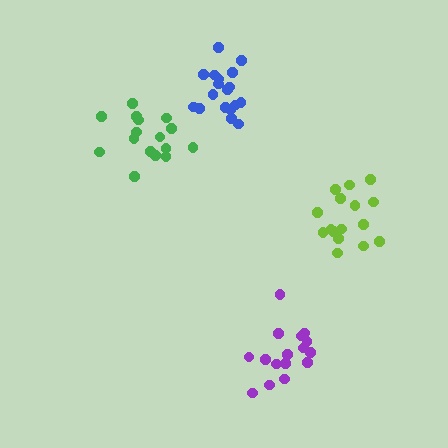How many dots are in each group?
Group 1: 16 dots, Group 2: 19 dots, Group 3: 16 dots, Group 4: 16 dots (67 total).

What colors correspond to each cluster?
The clusters are colored: green, blue, lime, purple.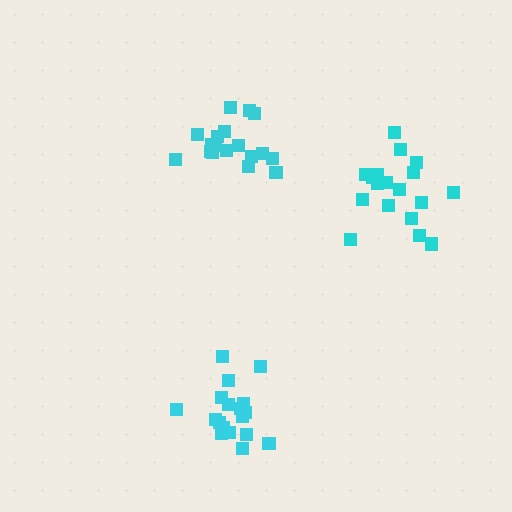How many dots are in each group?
Group 1: 18 dots, Group 2: 18 dots, Group 3: 18 dots (54 total).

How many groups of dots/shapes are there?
There are 3 groups.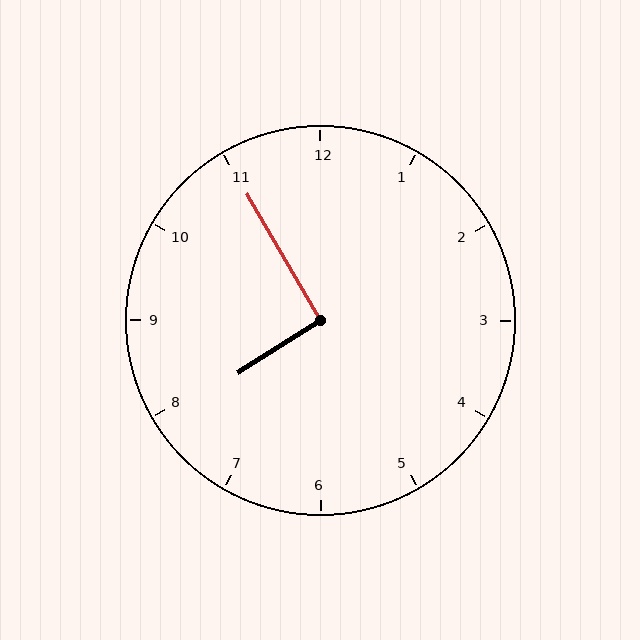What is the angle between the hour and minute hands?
Approximately 92 degrees.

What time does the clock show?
7:55.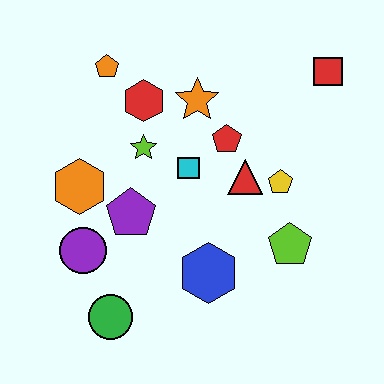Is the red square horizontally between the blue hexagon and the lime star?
No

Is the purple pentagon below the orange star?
Yes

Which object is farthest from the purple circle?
The red square is farthest from the purple circle.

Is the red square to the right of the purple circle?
Yes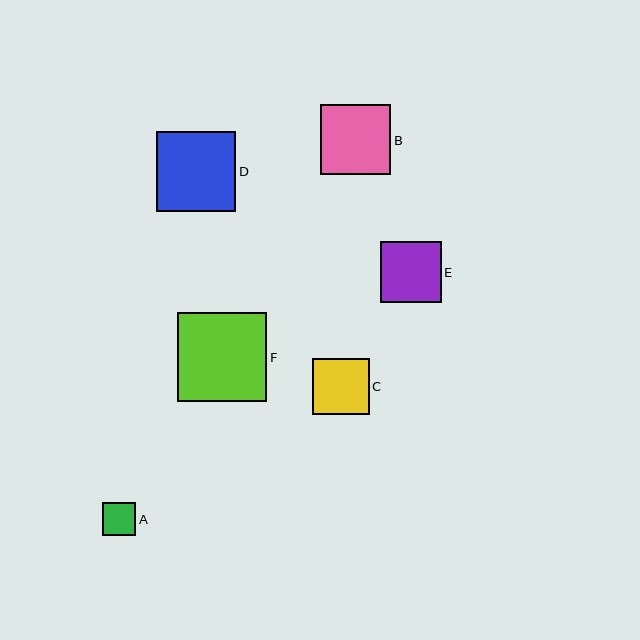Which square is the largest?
Square F is the largest with a size of approximately 89 pixels.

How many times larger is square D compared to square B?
Square D is approximately 1.1 times the size of square B.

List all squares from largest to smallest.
From largest to smallest: F, D, B, E, C, A.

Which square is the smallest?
Square A is the smallest with a size of approximately 33 pixels.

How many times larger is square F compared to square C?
Square F is approximately 1.6 times the size of square C.